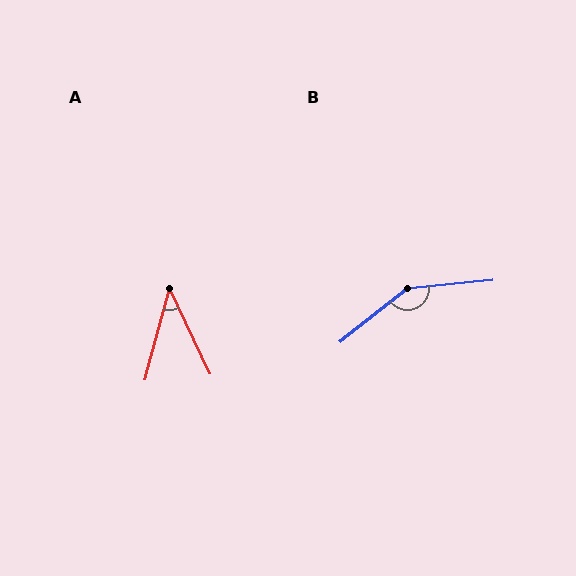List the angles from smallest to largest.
A (40°), B (147°).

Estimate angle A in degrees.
Approximately 40 degrees.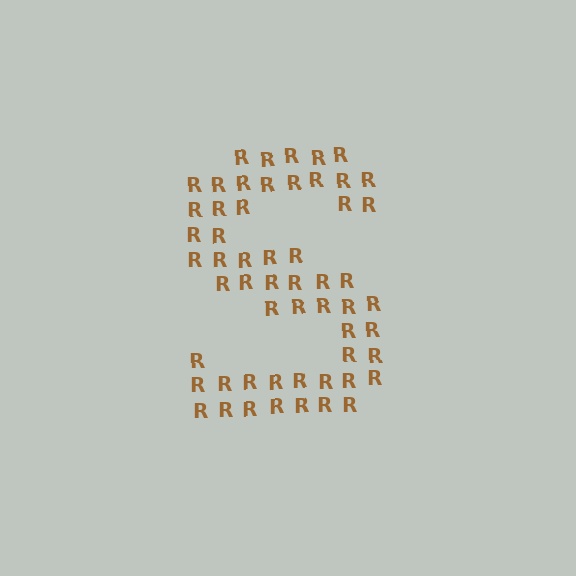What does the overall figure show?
The overall figure shows the letter S.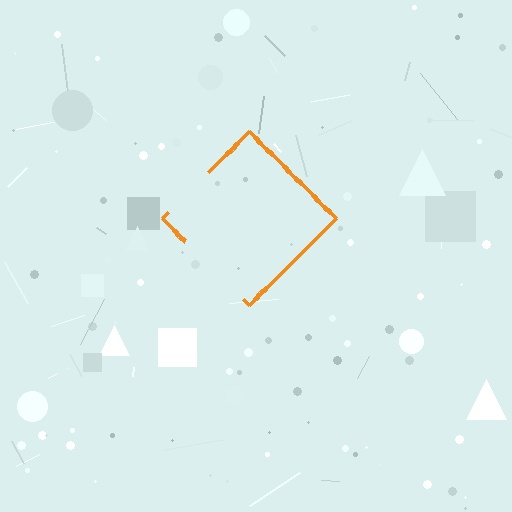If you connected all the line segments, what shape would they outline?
They would outline a diamond.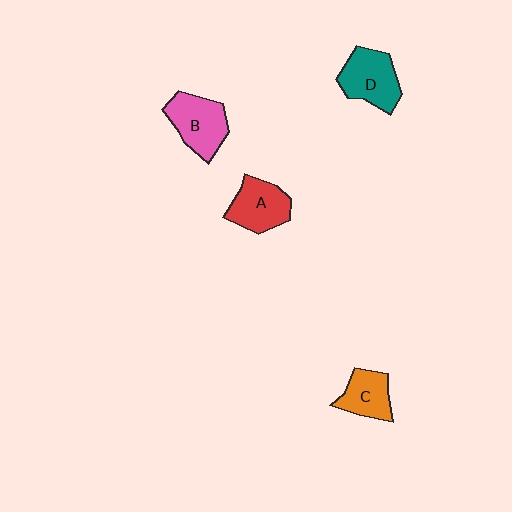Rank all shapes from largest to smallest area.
From largest to smallest: B (pink), D (teal), A (red), C (orange).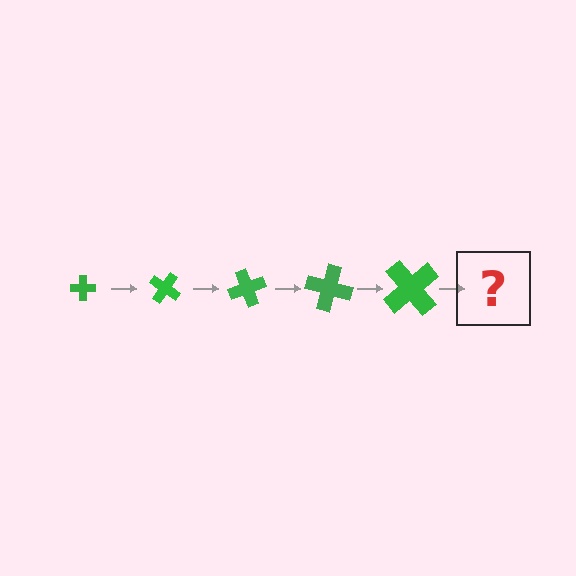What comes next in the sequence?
The next element should be a cross, larger than the previous one and rotated 175 degrees from the start.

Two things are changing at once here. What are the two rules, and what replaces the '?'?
The two rules are that the cross grows larger each step and it rotates 35 degrees each step. The '?' should be a cross, larger than the previous one and rotated 175 degrees from the start.